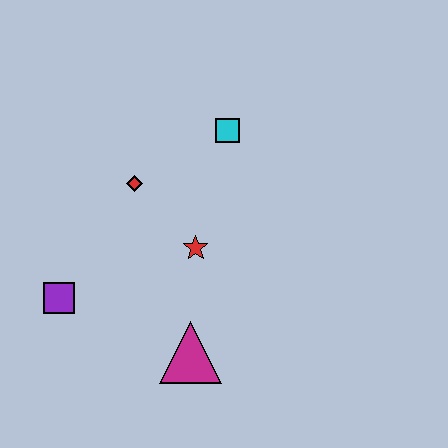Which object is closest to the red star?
The red diamond is closest to the red star.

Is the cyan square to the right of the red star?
Yes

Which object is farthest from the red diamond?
The magenta triangle is farthest from the red diamond.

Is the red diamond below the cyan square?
Yes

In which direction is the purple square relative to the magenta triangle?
The purple square is to the left of the magenta triangle.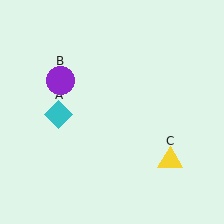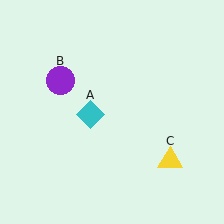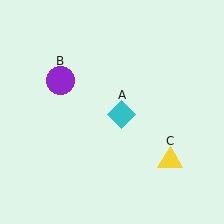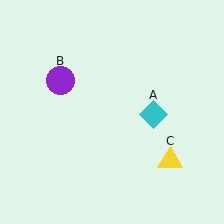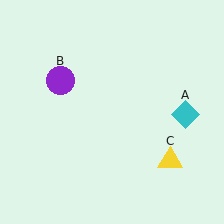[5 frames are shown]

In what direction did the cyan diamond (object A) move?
The cyan diamond (object A) moved right.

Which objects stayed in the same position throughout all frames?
Purple circle (object B) and yellow triangle (object C) remained stationary.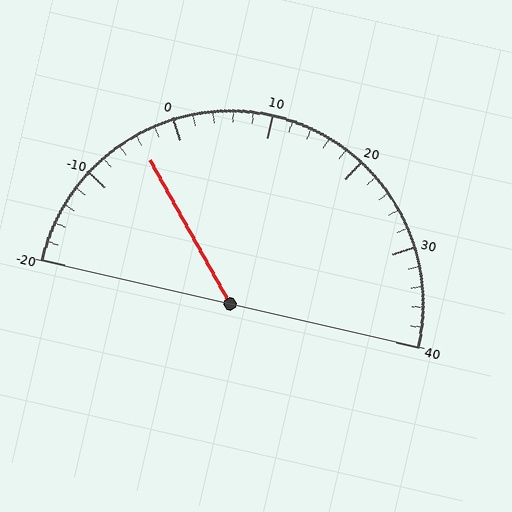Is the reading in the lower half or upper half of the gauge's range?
The reading is in the lower half of the range (-20 to 40).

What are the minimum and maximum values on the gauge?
The gauge ranges from -20 to 40.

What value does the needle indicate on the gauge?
The needle indicates approximately -4.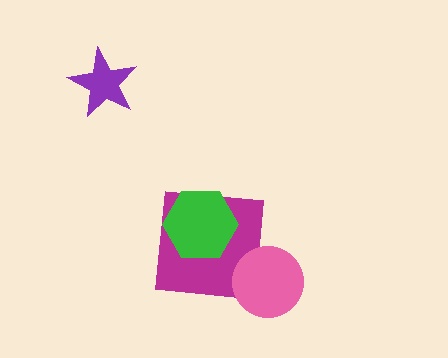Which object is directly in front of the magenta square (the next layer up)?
The green hexagon is directly in front of the magenta square.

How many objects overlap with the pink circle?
1 object overlaps with the pink circle.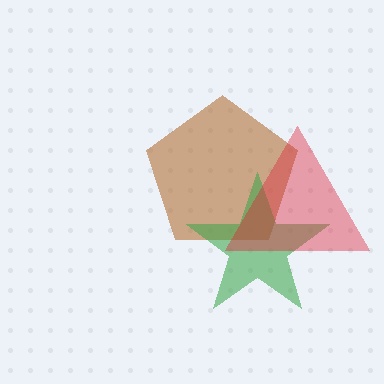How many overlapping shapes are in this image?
There are 3 overlapping shapes in the image.